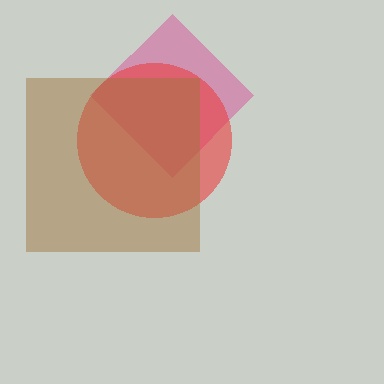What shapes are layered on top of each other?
The layered shapes are: a magenta diamond, a red circle, a brown square.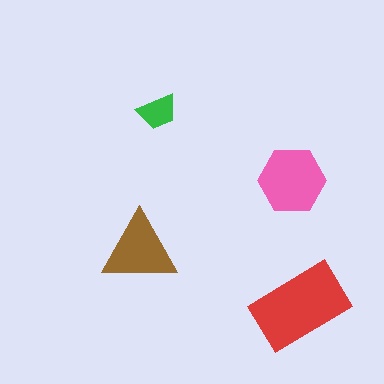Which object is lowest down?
The red rectangle is bottommost.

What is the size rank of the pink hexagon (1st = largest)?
2nd.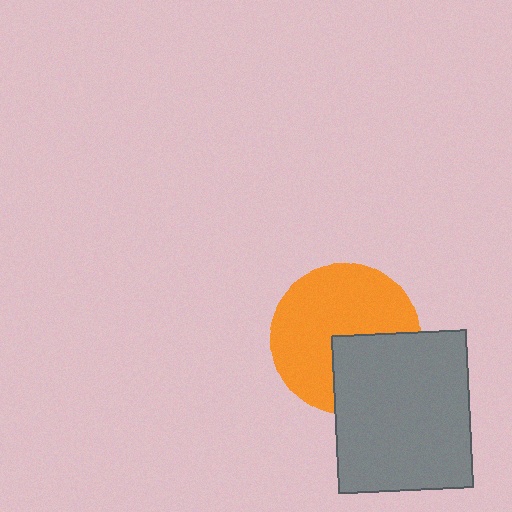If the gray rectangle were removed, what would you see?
You would see the complete orange circle.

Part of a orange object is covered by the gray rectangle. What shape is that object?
It is a circle.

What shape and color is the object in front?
The object in front is a gray rectangle.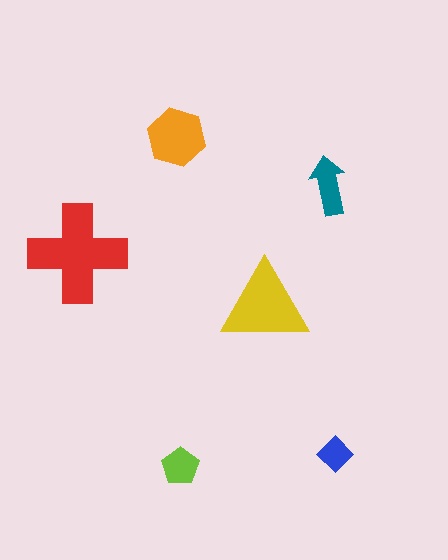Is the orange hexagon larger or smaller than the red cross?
Smaller.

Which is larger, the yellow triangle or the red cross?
The red cross.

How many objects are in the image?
There are 6 objects in the image.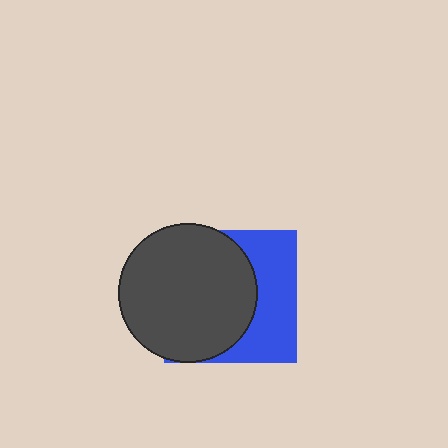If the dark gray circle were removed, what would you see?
You would see the complete blue square.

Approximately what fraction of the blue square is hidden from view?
Roughly 60% of the blue square is hidden behind the dark gray circle.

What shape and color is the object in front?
The object in front is a dark gray circle.